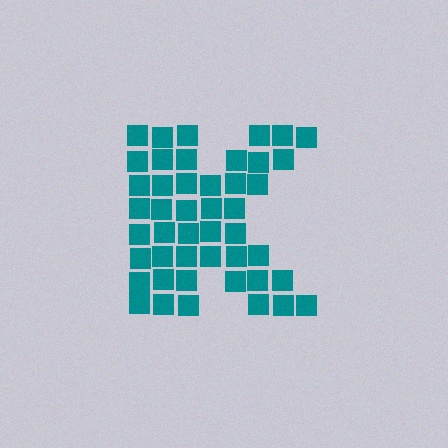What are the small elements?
The small elements are squares.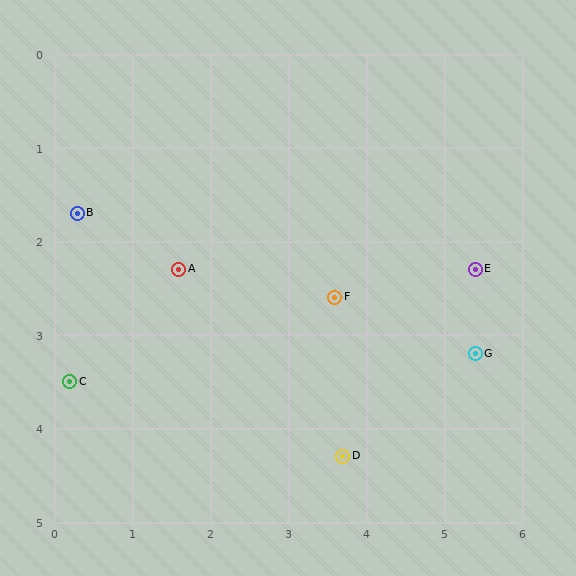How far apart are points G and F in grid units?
Points G and F are about 1.9 grid units apart.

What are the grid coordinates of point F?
Point F is at approximately (3.6, 2.6).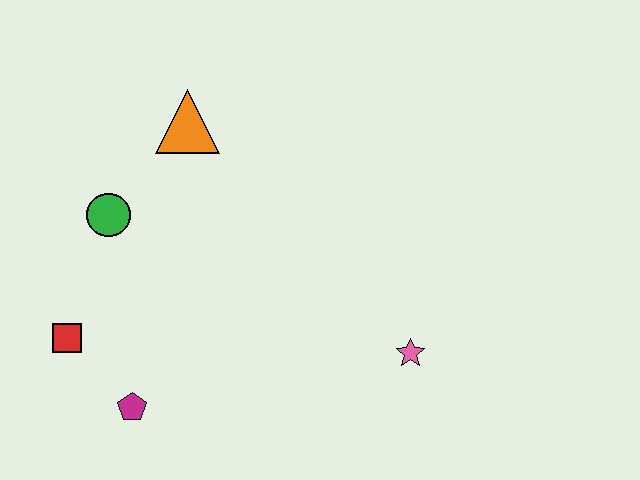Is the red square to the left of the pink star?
Yes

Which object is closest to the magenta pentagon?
The red square is closest to the magenta pentagon.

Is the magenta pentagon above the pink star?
No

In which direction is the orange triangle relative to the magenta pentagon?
The orange triangle is above the magenta pentagon.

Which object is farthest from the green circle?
The pink star is farthest from the green circle.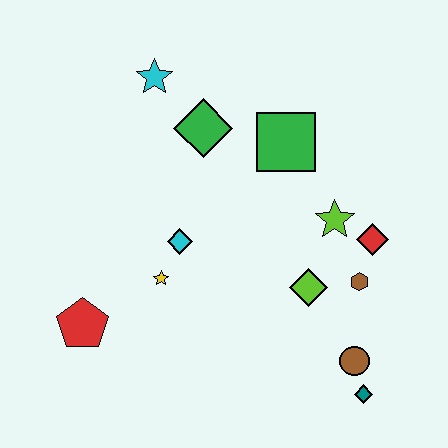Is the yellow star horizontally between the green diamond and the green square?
No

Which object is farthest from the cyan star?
The teal diamond is farthest from the cyan star.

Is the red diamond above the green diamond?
No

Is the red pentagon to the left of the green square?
Yes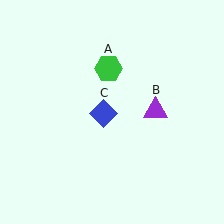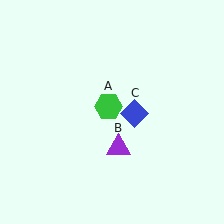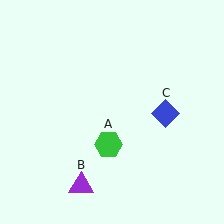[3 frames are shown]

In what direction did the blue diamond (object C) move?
The blue diamond (object C) moved right.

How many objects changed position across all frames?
3 objects changed position: green hexagon (object A), purple triangle (object B), blue diamond (object C).